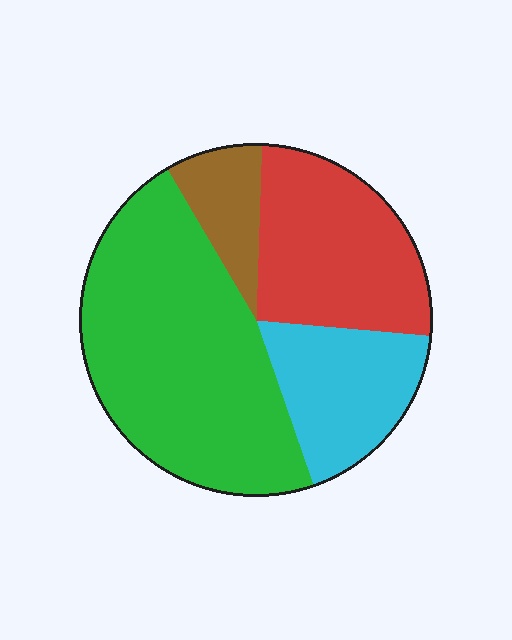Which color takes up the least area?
Brown, at roughly 10%.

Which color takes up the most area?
Green, at roughly 45%.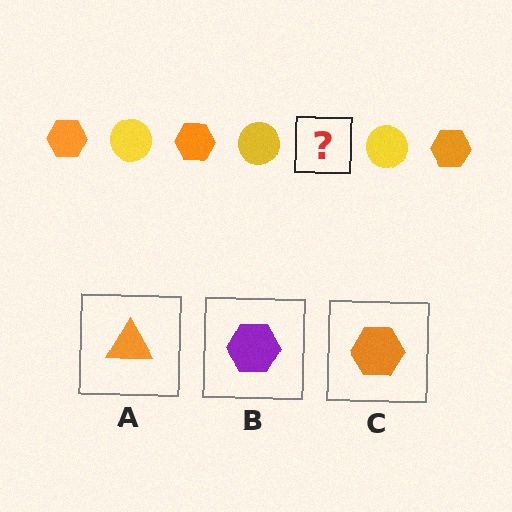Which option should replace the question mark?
Option C.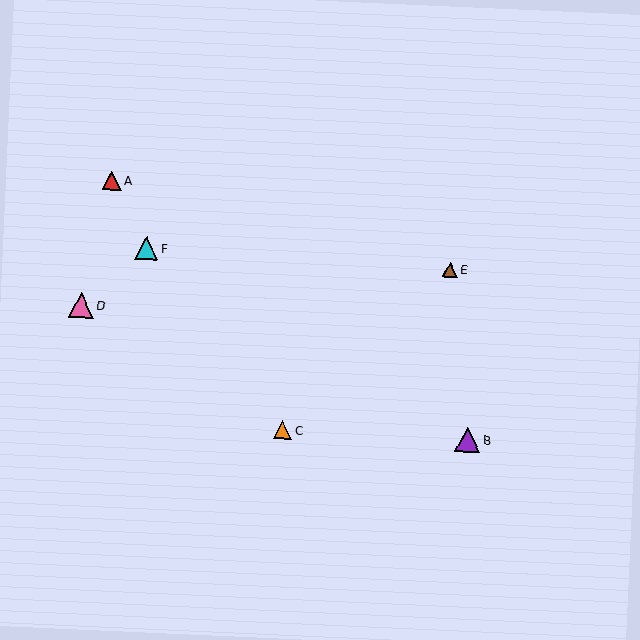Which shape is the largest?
The purple triangle (labeled B) is the largest.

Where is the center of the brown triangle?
The center of the brown triangle is at (450, 270).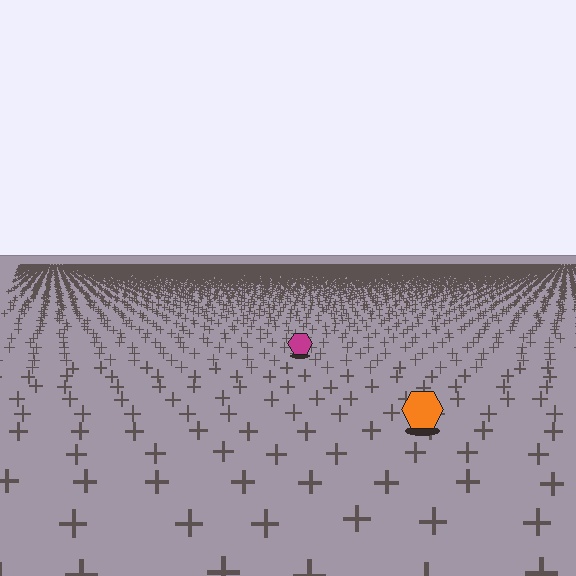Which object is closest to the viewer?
The orange hexagon is closest. The texture marks near it are larger and more spread out.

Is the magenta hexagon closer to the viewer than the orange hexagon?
No. The orange hexagon is closer — you can tell from the texture gradient: the ground texture is coarser near it.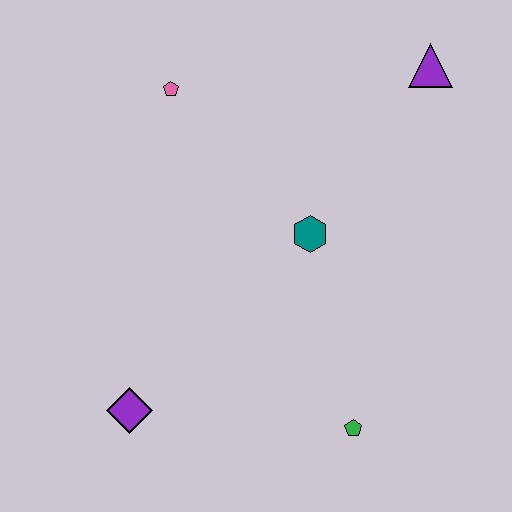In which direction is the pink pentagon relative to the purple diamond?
The pink pentagon is above the purple diamond.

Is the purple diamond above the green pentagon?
Yes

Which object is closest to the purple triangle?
The teal hexagon is closest to the purple triangle.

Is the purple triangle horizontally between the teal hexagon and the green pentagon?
No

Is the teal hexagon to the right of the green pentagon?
No